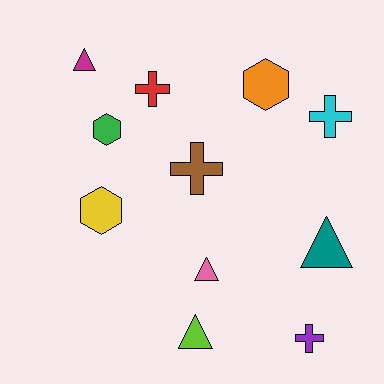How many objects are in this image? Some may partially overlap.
There are 11 objects.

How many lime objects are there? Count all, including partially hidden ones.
There is 1 lime object.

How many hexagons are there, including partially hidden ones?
There are 3 hexagons.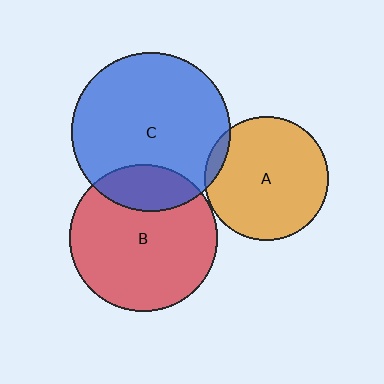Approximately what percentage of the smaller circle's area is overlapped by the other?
Approximately 5%.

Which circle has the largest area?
Circle C (blue).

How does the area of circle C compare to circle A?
Approximately 1.6 times.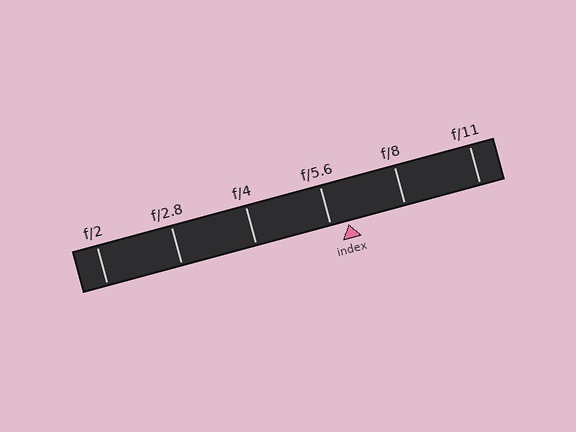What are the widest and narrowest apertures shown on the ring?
The widest aperture shown is f/2 and the narrowest is f/11.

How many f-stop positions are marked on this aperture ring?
There are 6 f-stop positions marked.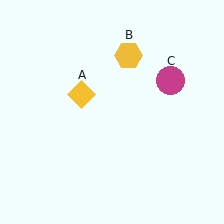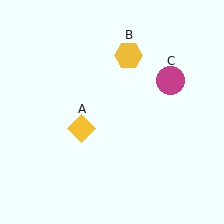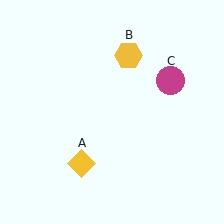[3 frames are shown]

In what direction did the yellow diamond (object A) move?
The yellow diamond (object A) moved down.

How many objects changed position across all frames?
1 object changed position: yellow diamond (object A).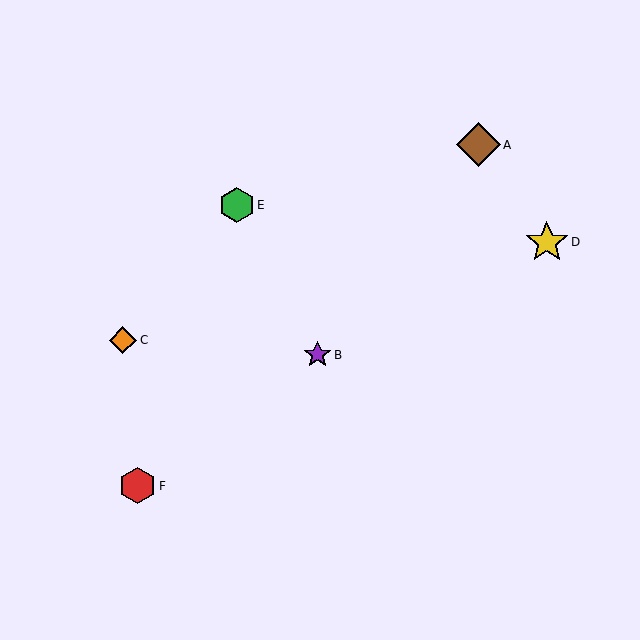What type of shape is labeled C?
Shape C is an orange diamond.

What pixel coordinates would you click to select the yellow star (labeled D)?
Click at (547, 242) to select the yellow star D.